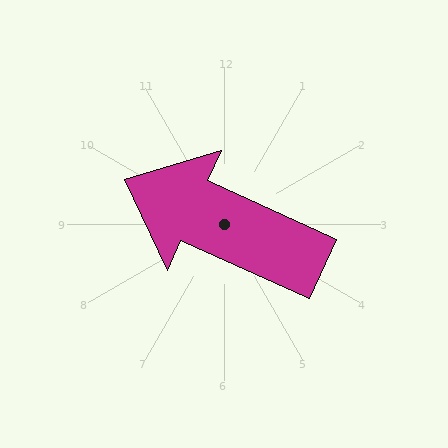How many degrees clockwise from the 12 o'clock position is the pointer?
Approximately 294 degrees.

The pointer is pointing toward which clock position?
Roughly 10 o'clock.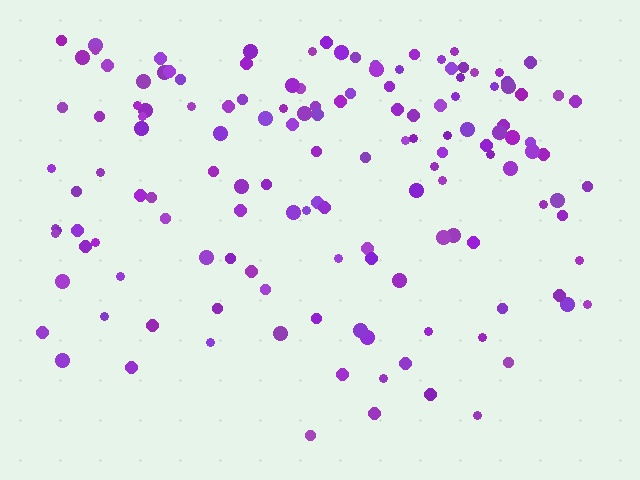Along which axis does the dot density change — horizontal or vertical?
Vertical.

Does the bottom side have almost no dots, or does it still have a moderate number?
Still a moderate number, just noticeably fewer than the top.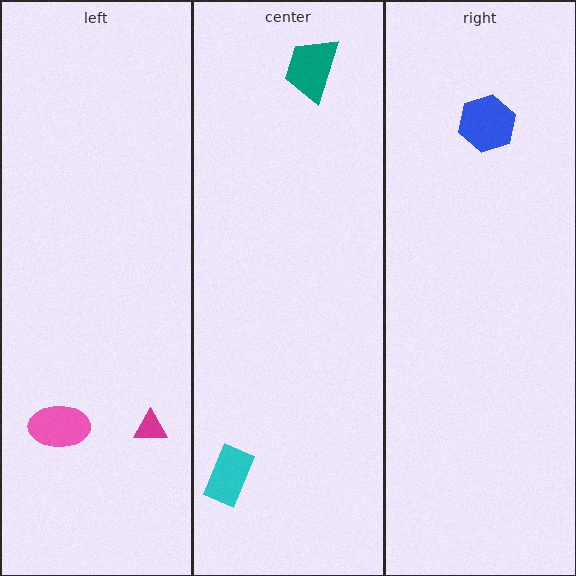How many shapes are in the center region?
2.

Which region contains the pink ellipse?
The left region.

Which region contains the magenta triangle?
The left region.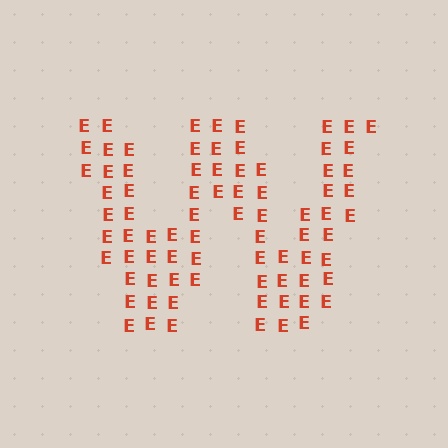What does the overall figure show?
The overall figure shows the letter W.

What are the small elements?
The small elements are letter E's.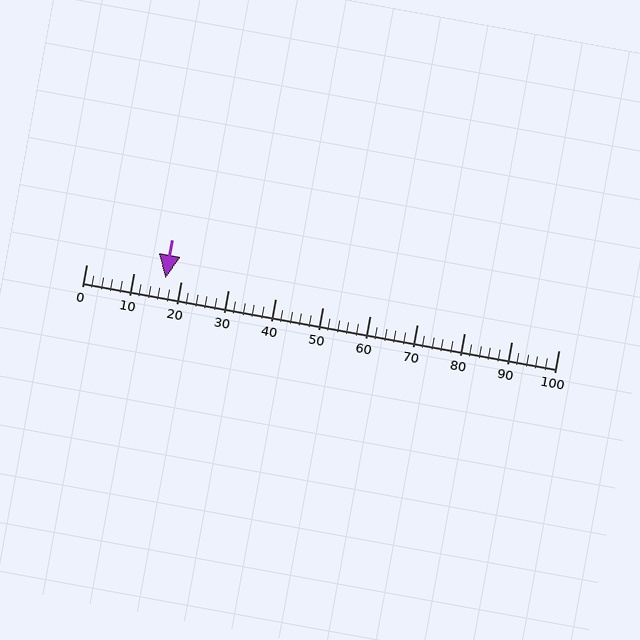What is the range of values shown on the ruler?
The ruler shows values from 0 to 100.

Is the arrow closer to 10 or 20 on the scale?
The arrow is closer to 20.